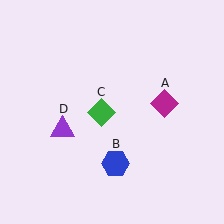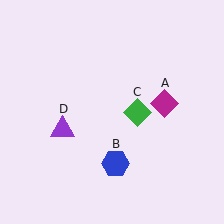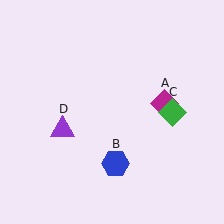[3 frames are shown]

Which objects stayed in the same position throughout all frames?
Magenta diamond (object A) and blue hexagon (object B) and purple triangle (object D) remained stationary.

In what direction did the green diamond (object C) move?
The green diamond (object C) moved right.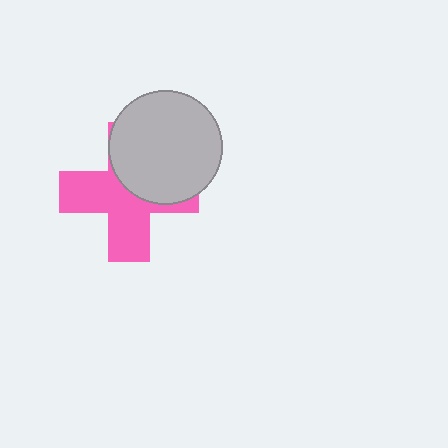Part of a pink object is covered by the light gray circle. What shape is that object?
It is a cross.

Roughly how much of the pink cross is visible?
About half of it is visible (roughly 57%).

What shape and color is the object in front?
The object in front is a light gray circle.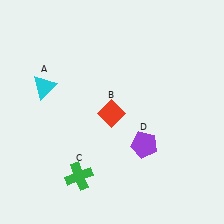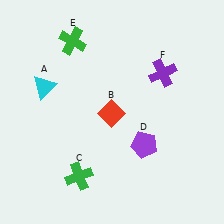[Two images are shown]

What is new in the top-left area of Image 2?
A green cross (E) was added in the top-left area of Image 2.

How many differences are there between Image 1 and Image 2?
There are 2 differences between the two images.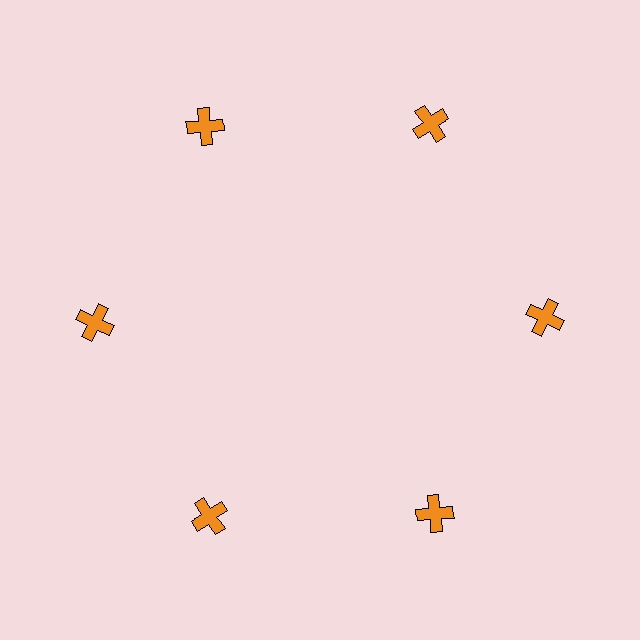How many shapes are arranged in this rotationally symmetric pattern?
There are 6 shapes, arranged in 6 groups of 1.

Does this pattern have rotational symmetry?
Yes, this pattern has 6-fold rotational symmetry. It looks the same after rotating 60 degrees around the center.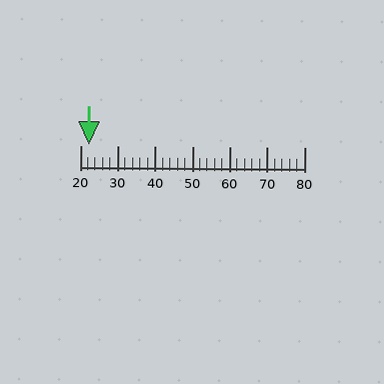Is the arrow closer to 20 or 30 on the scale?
The arrow is closer to 20.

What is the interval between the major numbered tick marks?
The major tick marks are spaced 10 units apart.